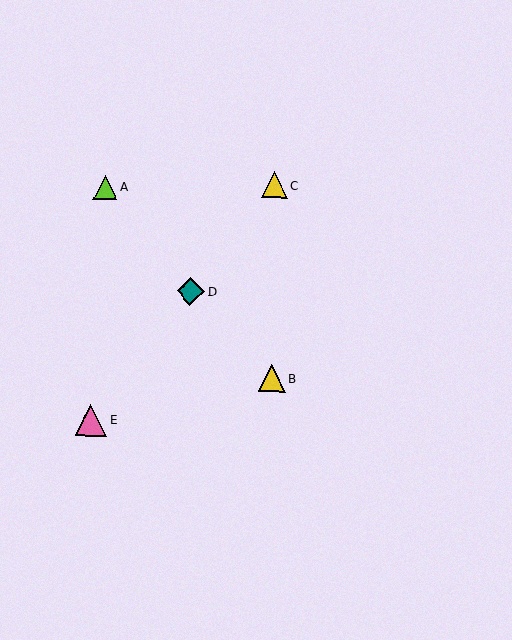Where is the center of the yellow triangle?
The center of the yellow triangle is at (272, 378).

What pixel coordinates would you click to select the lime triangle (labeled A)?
Click at (105, 187) to select the lime triangle A.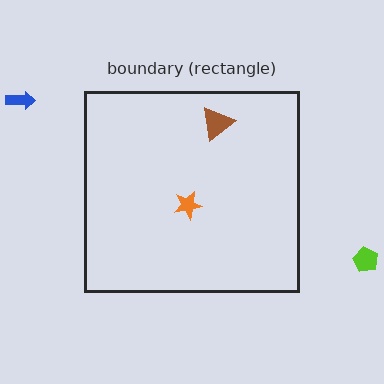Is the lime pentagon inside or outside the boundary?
Outside.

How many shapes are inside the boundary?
2 inside, 2 outside.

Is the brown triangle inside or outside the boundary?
Inside.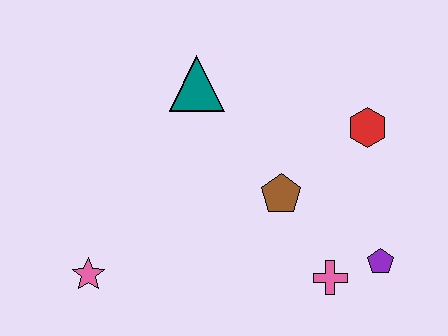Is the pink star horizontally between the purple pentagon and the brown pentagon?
No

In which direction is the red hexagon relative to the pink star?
The red hexagon is to the right of the pink star.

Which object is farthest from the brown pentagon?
The pink star is farthest from the brown pentagon.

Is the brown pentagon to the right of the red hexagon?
No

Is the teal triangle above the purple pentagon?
Yes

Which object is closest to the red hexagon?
The brown pentagon is closest to the red hexagon.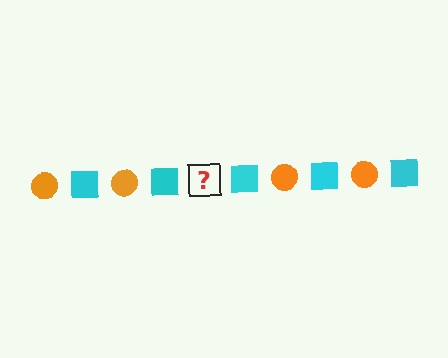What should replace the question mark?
The question mark should be replaced with an orange circle.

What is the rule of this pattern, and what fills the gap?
The rule is that the pattern alternates between orange circle and cyan square. The gap should be filled with an orange circle.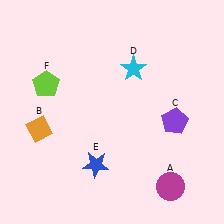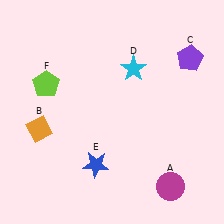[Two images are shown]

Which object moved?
The purple pentagon (C) moved up.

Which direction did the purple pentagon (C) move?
The purple pentagon (C) moved up.